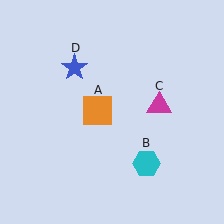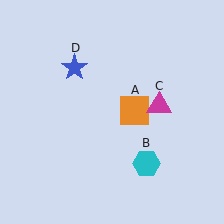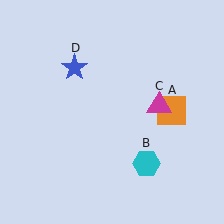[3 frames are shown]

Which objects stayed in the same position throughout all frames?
Cyan hexagon (object B) and magenta triangle (object C) and blue star (object D) remained stationary.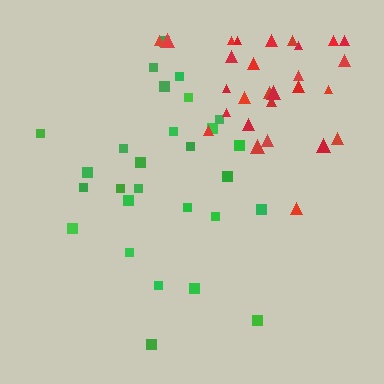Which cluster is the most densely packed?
Red.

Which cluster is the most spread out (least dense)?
Green.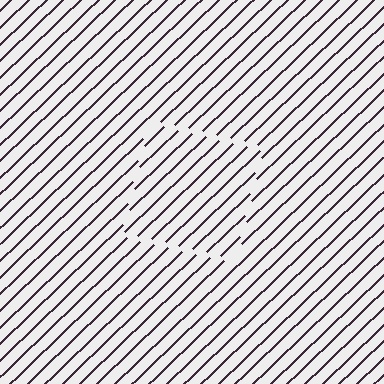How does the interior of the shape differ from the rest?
The interior of the shape contains the same grating, shifted by half a period — the contour is defined by the phase discontinuity where line-ends from the inner and outer gratings abut.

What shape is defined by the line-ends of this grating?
An illusory square. The interior of the shape contains the same grating, shifted by half a period — the contour is defined by the phase discontinuity where line-ends from the inner and outer gratings abut.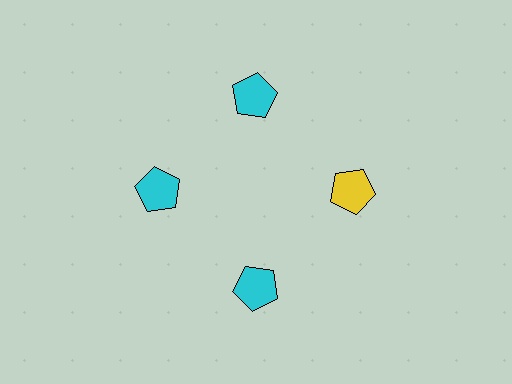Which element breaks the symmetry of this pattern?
The yellow pentagon at roughly the 3 o'clock position breaks the symmetry. All other shapes are cyan pentagons.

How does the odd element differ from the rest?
It has a different color: yellow instead of cyan.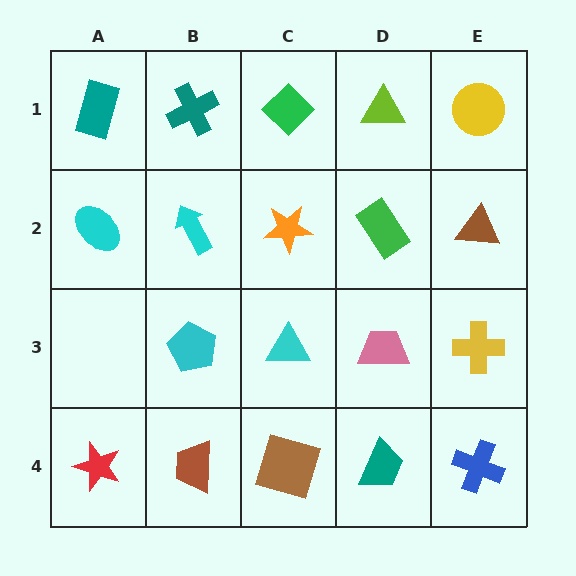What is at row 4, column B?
A brown trapezoid.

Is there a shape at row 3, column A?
No, that cell is empty.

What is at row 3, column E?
A yellow cross.